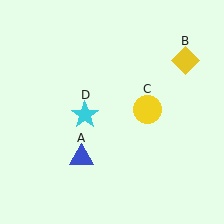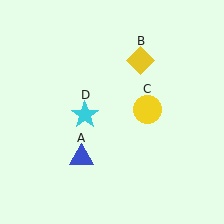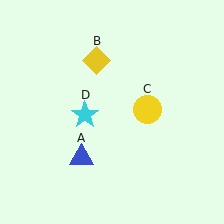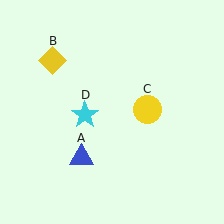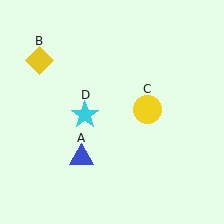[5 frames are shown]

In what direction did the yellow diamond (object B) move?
The yellow diamond (object B) moved left.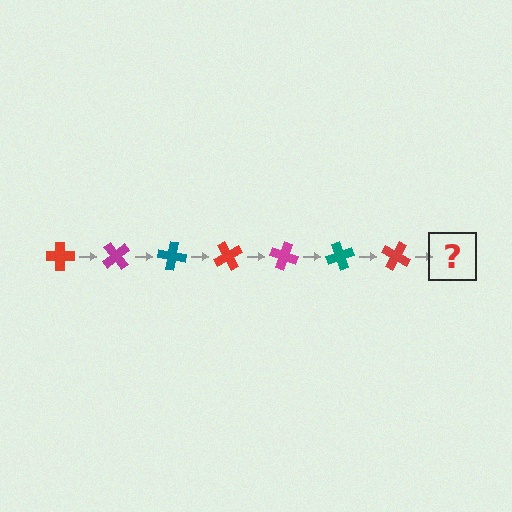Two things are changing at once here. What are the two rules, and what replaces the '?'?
The two rules are that it rotates 50 degrees each step and the color cycles through red, magenta, and teal. The '?' should be a magenta cross, rotated 350 degrees from the start.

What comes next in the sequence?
The next element should be a magenta cross, rotated 350 degrees from the start.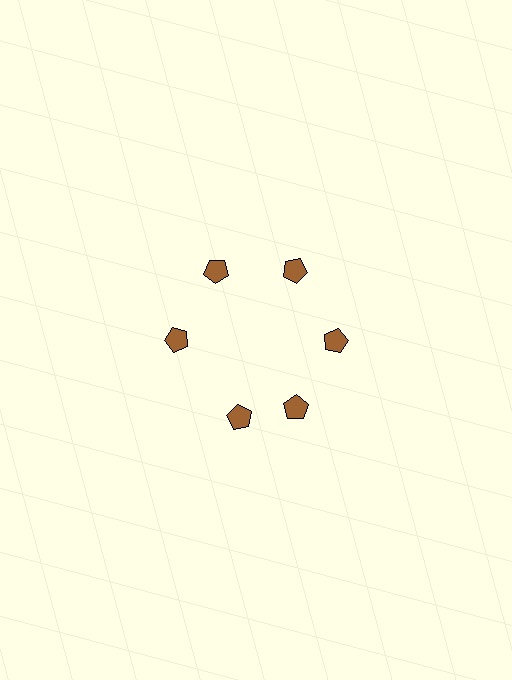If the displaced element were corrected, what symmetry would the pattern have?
It would have 6-fold rotational symmetry — the pattern would map onto itself every 60 degrees.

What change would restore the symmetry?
The symmetry would be restored by rotating it back into even spacing with its neighbors so that all 6 pentagons sit at equal angles and equal distance from the center.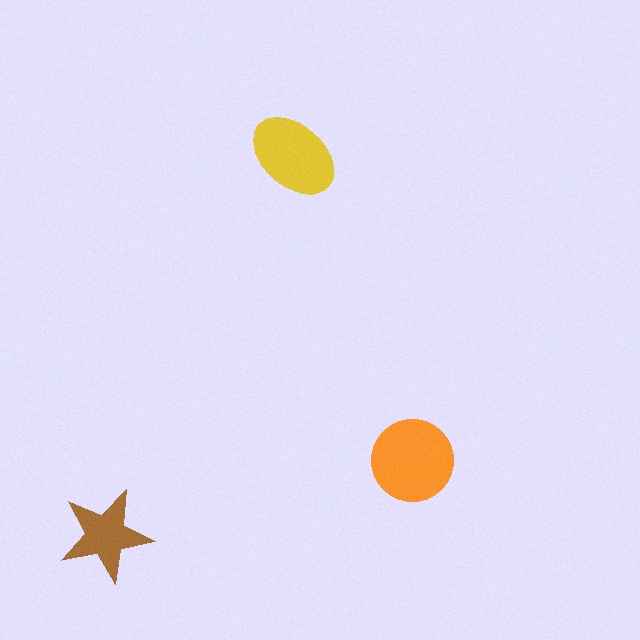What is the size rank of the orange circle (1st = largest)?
1st.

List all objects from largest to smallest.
The orange circle, the yellow ellipse, the brown star.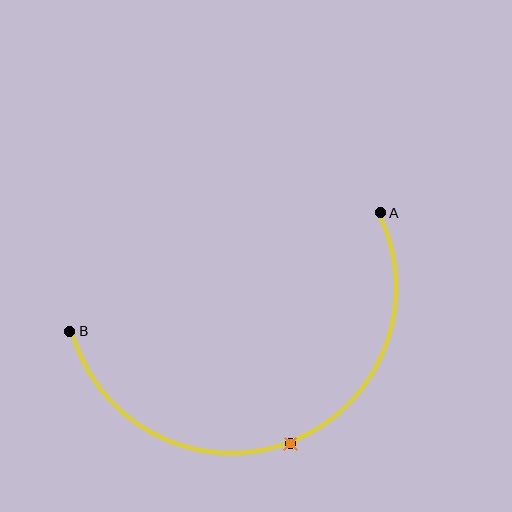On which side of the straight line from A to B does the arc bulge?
The arc bulges below the straight line connecting A and B.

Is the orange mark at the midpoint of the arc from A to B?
Yes. The orange mark lies on the arc at equal arc-length from both A and B — it is the arc midpoint.